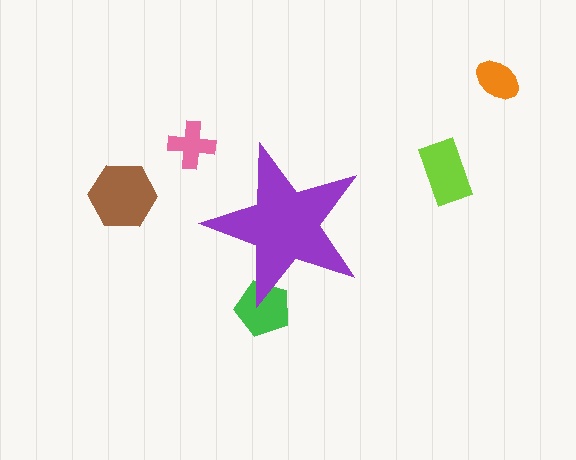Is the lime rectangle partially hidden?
No, the lime rectangle is fully visible.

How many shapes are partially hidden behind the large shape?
1 shape is partially hidden.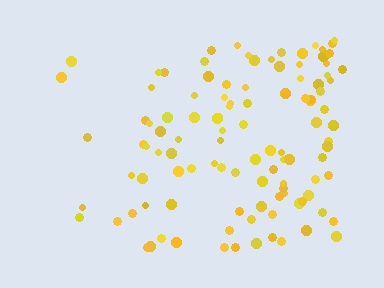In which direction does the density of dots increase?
From left to right, with the right side densest.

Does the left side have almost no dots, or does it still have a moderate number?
Still a moderate number, just noticeably fewer than the right.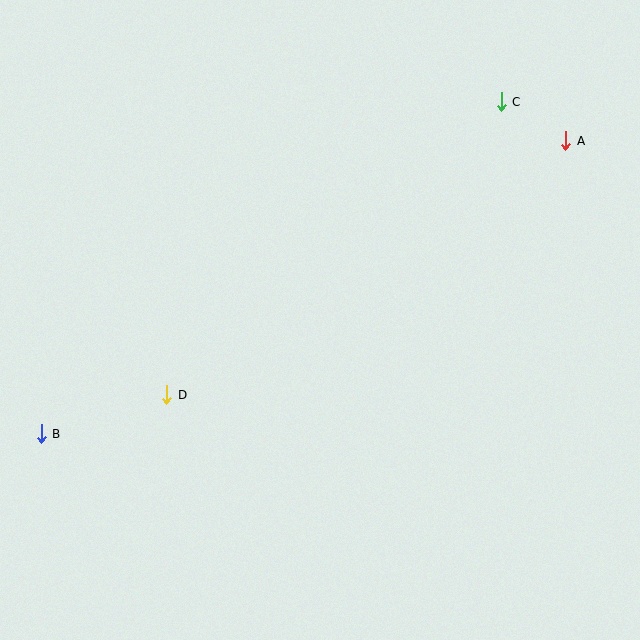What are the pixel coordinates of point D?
Point D is at (167, 395).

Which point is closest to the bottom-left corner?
Point B is closest to the bottom-left corner.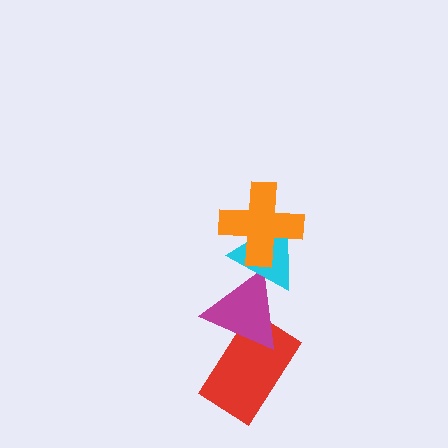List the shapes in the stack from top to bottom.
From top to bottom: the orange cross, the cyan triangle, the magenta triangle, the red rectangle.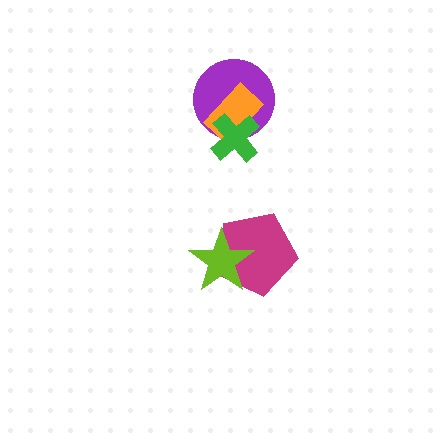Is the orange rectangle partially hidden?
Yes, it is partially covered by another shape.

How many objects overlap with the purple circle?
2 objects overlap with the purple circle.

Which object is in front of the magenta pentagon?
The lime star is in front of the magenta pentagon.